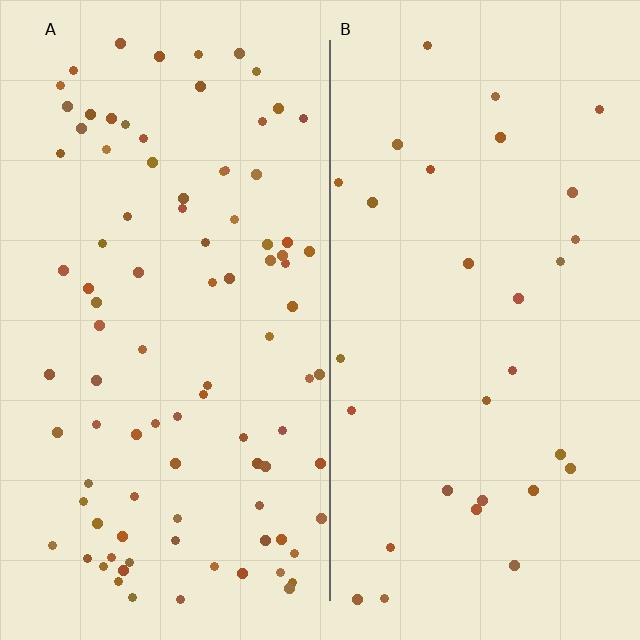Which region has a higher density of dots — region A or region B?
A (the left).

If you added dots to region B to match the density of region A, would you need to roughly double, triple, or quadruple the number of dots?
Approximately triple.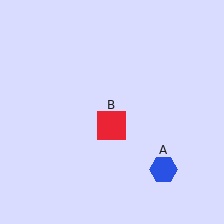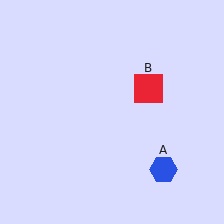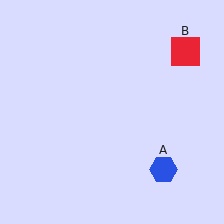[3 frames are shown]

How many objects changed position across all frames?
1 object changed position: red square (object B).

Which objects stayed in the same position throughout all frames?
Blue hexagon (object A) remained stationary.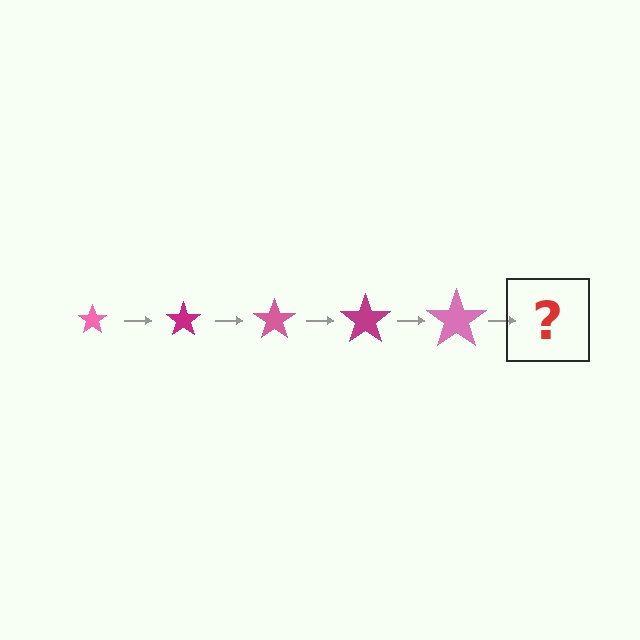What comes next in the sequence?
The next element should be a magenta star, larger than the previous one.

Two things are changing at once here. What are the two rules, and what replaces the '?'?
The two rules are that the star grows larger each step and the color cycles through pink and magenta. The '?' should be a magenta star, larger than the previous one.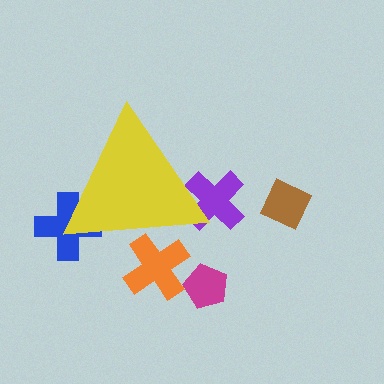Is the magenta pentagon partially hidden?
No, the magenta pentagon is fully visible.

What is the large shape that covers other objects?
A yellow triangle.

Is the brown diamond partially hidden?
No, the brown diamond is fully visible.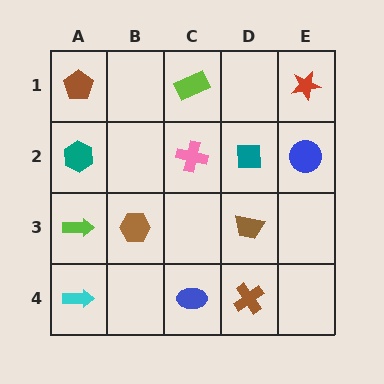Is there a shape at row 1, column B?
No, that cell is empty.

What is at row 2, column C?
A pink cross.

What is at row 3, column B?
A brown hexagon.